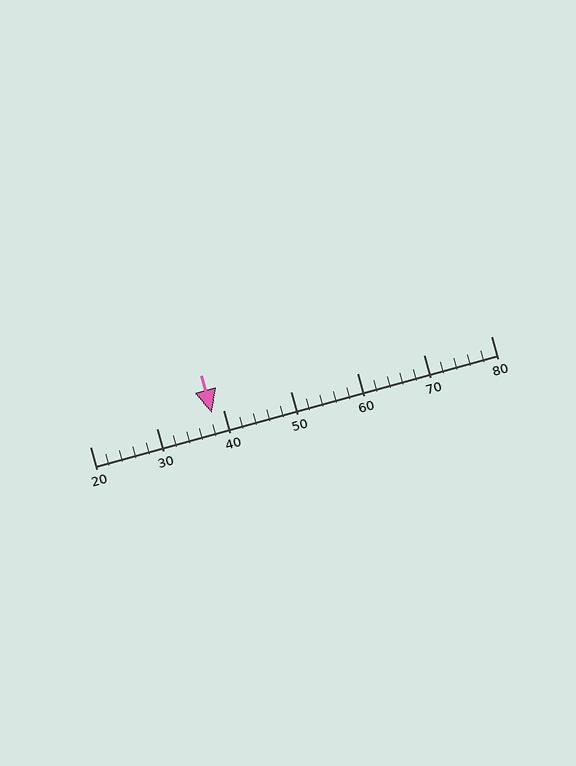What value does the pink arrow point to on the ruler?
The pink arrow points to approximately 38.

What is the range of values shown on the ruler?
The ruler shows values from 20 to 80.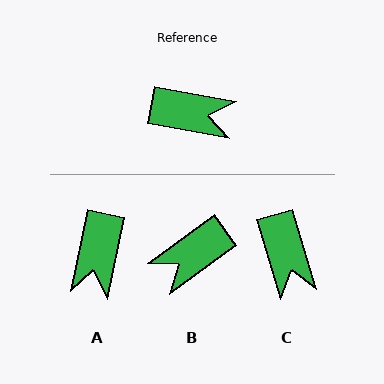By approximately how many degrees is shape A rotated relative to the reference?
Approximately 91 degrees clockwise.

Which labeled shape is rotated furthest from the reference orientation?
B, about 133 degrees away.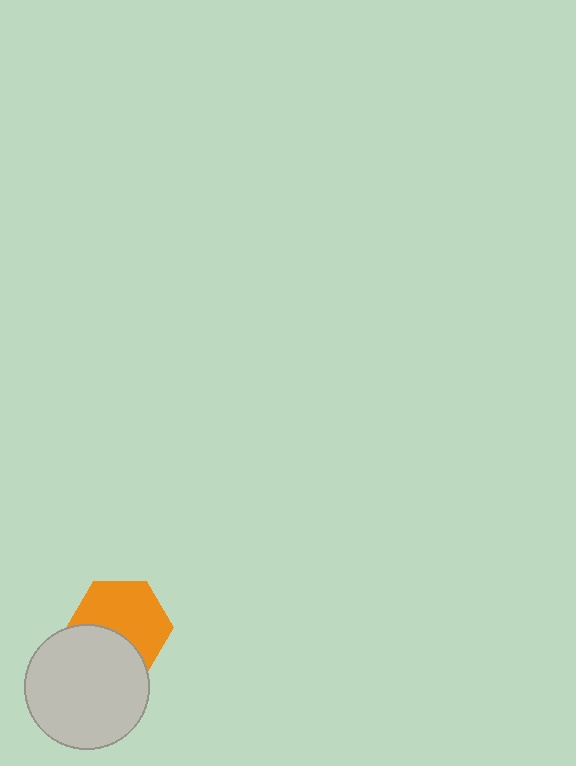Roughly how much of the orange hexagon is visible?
About half of it is visible (roughly 64%).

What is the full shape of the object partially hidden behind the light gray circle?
The partially hidden object is an orange hexagon.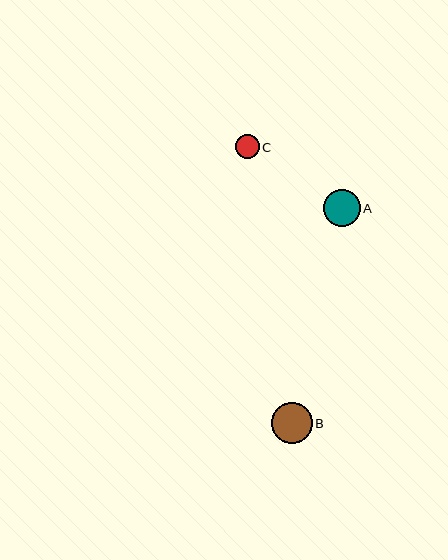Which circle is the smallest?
Circle C is the smallest with a size of approximately 24 pixels.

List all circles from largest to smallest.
From largest to smallest: B, A, C.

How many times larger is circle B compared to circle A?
Circle B is approximately 1.1 times the size of circle A.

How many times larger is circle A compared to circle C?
Circle A is approximately 1.6 times the size of circle C.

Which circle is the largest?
Circle B is the largest with a size of approximately 41 pixels.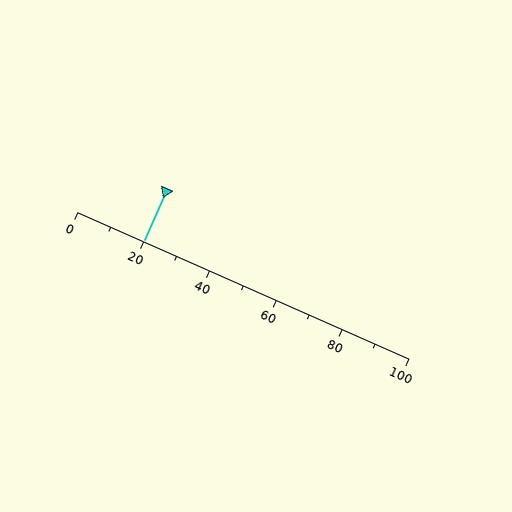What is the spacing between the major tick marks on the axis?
The major ticks are spaced 20 apart.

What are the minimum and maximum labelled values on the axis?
The axis runs from 0 to 100.